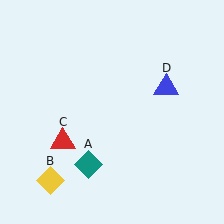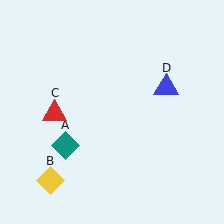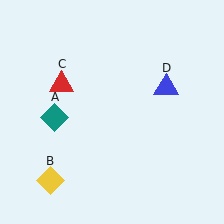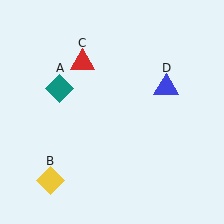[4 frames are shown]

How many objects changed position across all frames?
2 objects changed position: teal diamond (object A), red triangle (object C).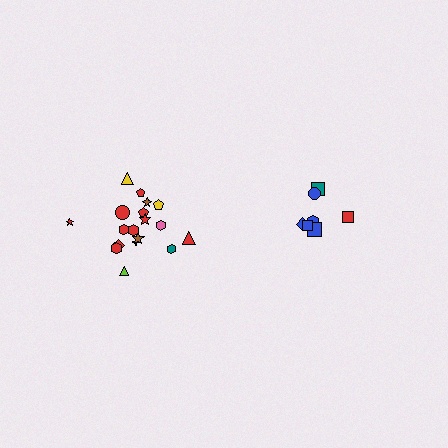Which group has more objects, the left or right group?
The left group.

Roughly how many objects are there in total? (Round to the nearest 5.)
Roughly 25 objects in total.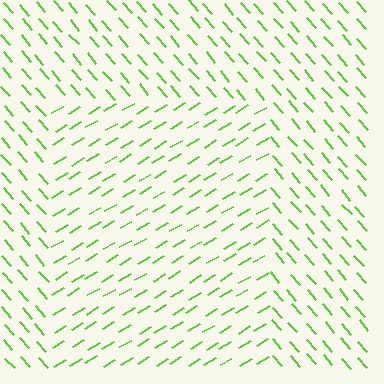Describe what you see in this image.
The image is filled with small lime line segments. A rectangle region in the image has lines oriented differently from the surrounding lines, creating a visible texture boundary.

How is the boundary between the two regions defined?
The boundary is defined purely by a change in line orientation (approximately 80 degrees difference). All lines are the same color and thickness.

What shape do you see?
I see a rectangle.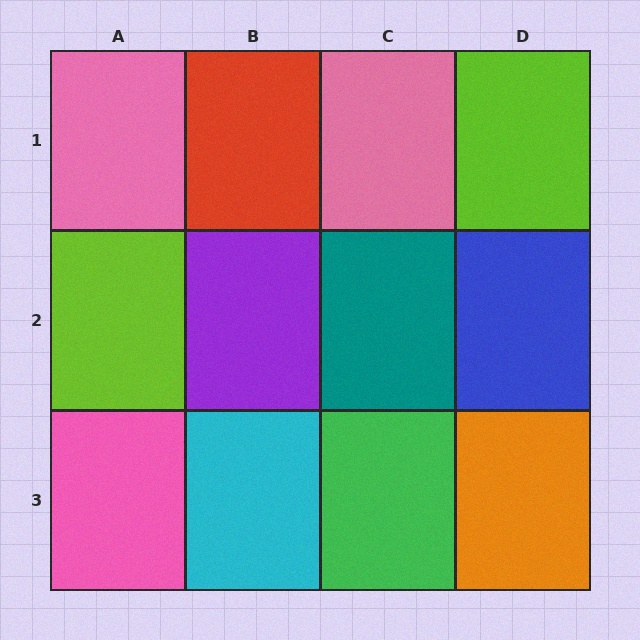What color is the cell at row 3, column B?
Cyan.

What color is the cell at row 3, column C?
Green.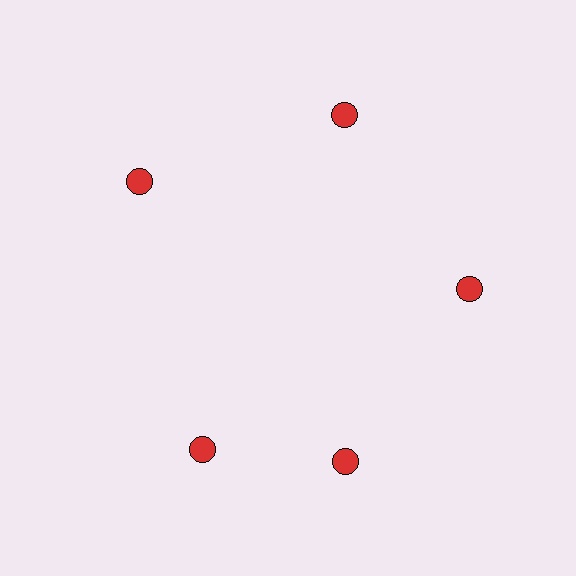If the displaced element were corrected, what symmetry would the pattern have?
It would have 5-fold rotational symmetry — the pattern would map onto itself every 72 degrees.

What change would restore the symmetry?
The symmetry would be restored by rotating it back into even spacing with its neighbors so that all 5 circles sit at equal angles and equal distance from the center.